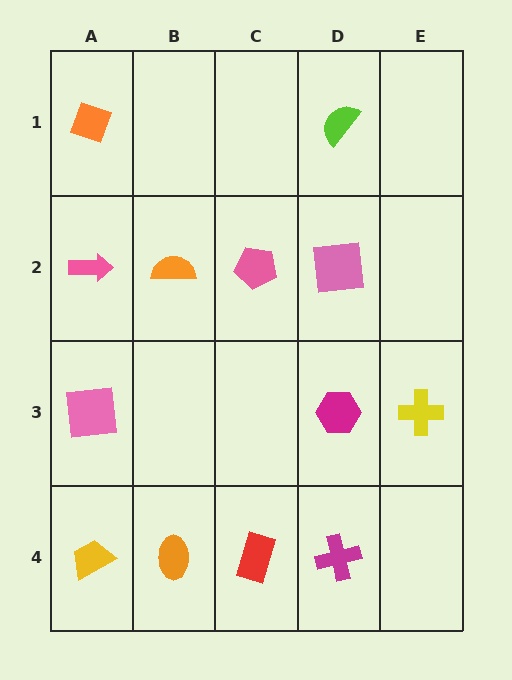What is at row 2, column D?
A pink square.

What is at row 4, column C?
A red rectangle.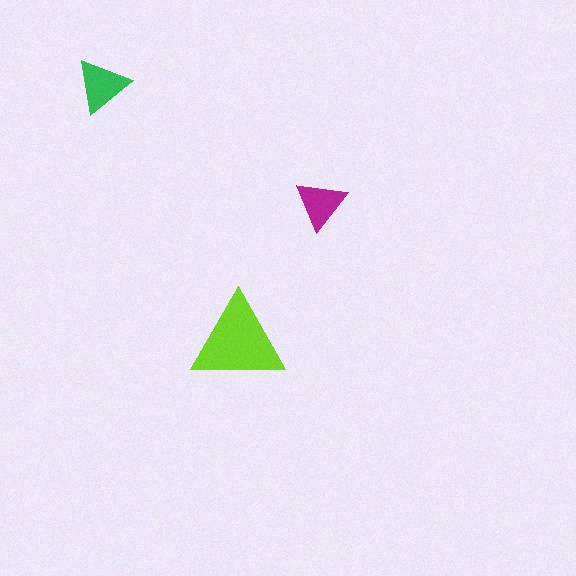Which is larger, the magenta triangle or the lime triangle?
The lime one.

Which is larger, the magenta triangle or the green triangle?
The green one.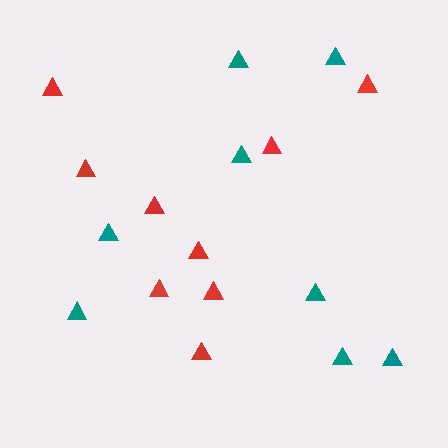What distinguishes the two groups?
There are 2 groups: one group of red triangles (9) and one group of teal triangles (8).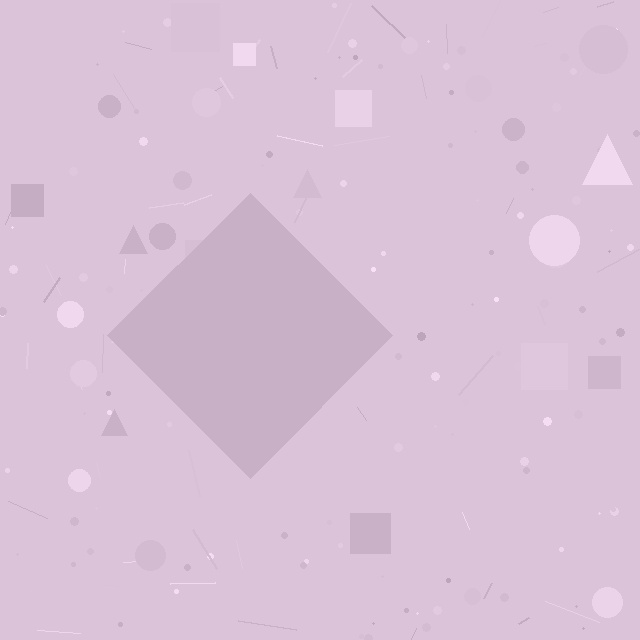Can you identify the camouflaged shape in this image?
The camouflaged shape is a diamond.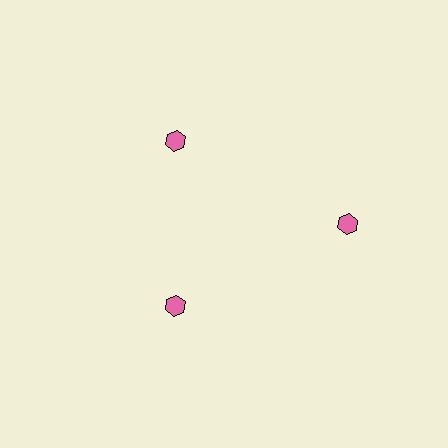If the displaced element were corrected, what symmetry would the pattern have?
It would have 3-fold rotational symmetry — the pattern would map onto itself every 120 degrees.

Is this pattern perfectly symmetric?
No. The 3 pink hexagons are arranged in a ring, but one element near the 3 o'clock position is pushed outward from the center, breaking the 3-fold rotational symmetry.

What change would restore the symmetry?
The symmetry would be restored by moving it inward, back onto the ring so that all 3 hexagons sit at equal angles and equal distance from the center.